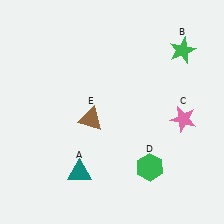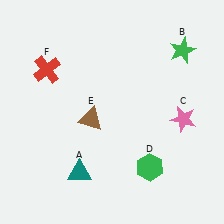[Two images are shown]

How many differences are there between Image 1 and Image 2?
There is 1 difference between the two images.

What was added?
A red cross (F) was added in Image 2.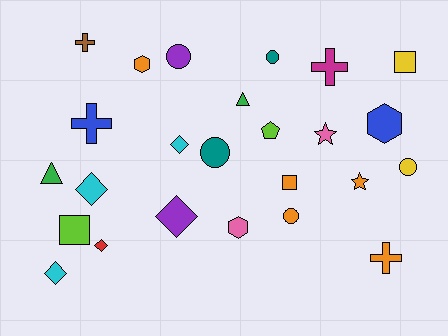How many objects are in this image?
There are 25 objects.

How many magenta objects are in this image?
There is 1 magenta object.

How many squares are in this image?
There are 3 squares.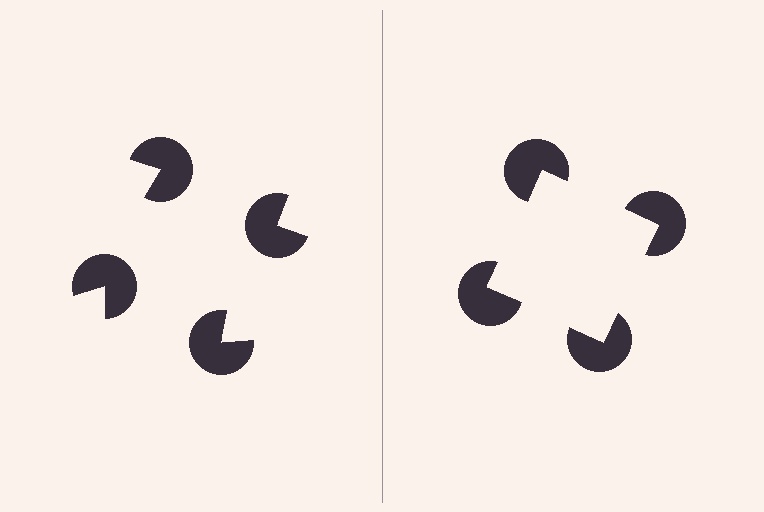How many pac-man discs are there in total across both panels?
8 — 4 on each side.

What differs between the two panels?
The pac-man discs are positioned identically on both sides; only the wedge orientations differ. On the right they align to a square; on the left they are misaligned.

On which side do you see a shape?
An illusory square appears on the right side. On the left side the wedge cuts are rotated, so no coherent shape forms.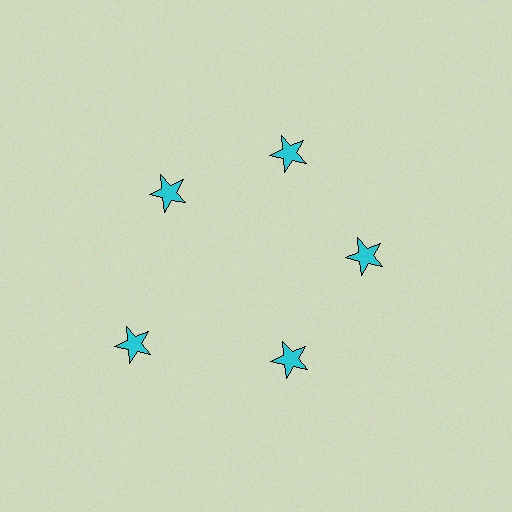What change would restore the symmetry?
The symmetry would be restored by moving it inward, back onto the ring so that all 5 stars sit at equal angles and equal distance from the center.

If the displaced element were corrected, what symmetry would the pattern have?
It would have 5-fold rotational symmetry — the pattern would map onto itself every 72 degrees.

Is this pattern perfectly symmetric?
No. The 5 cyan stars are arranged in a ring, but one element near the 8 o'clock position is pushed outward from the center, breaking the 5-fold rotational symmetry.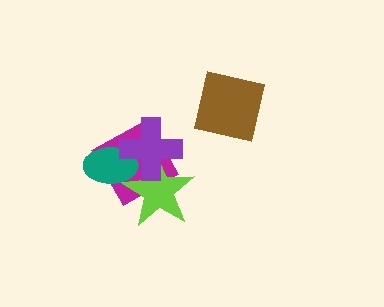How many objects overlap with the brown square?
0 objects overlap with the brown square.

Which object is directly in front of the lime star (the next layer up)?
The teal ellipse is directly in front of the lime star.